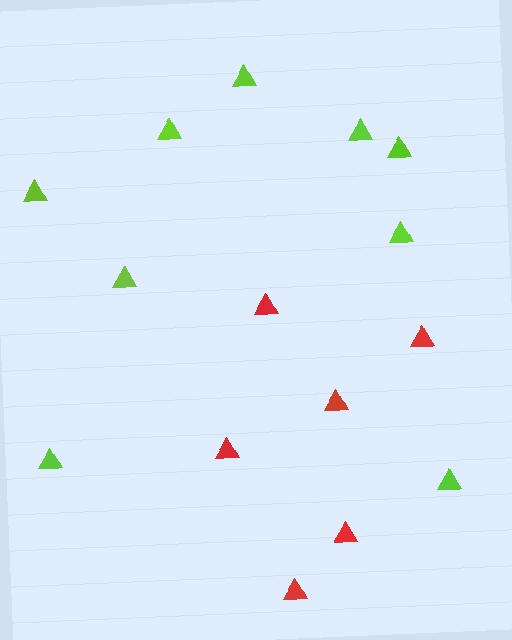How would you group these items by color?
There are 2 groups: one group of lime triangles (9) and one group of red triangles (6).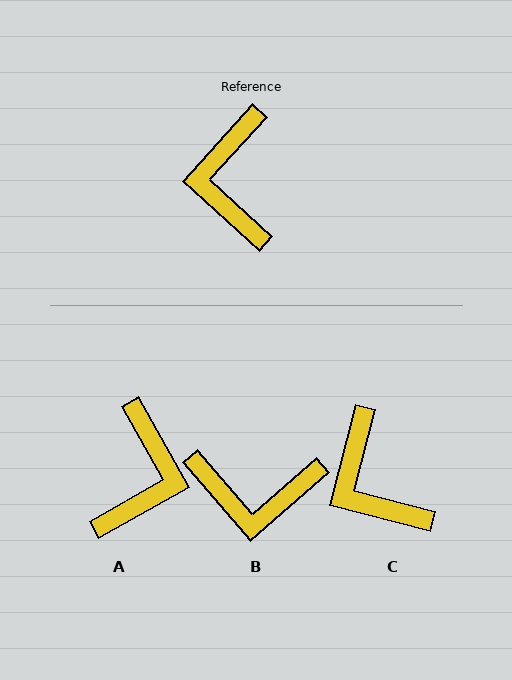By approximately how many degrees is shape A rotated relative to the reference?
Approximately 162 degrees counter-clockwise.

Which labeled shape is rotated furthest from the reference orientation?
A, about 162 degrees away.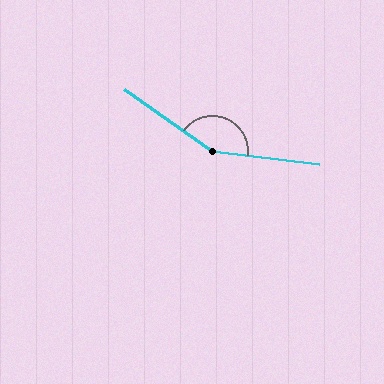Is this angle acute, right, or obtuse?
It is obtuse.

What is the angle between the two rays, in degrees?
Approximately 152 degrees.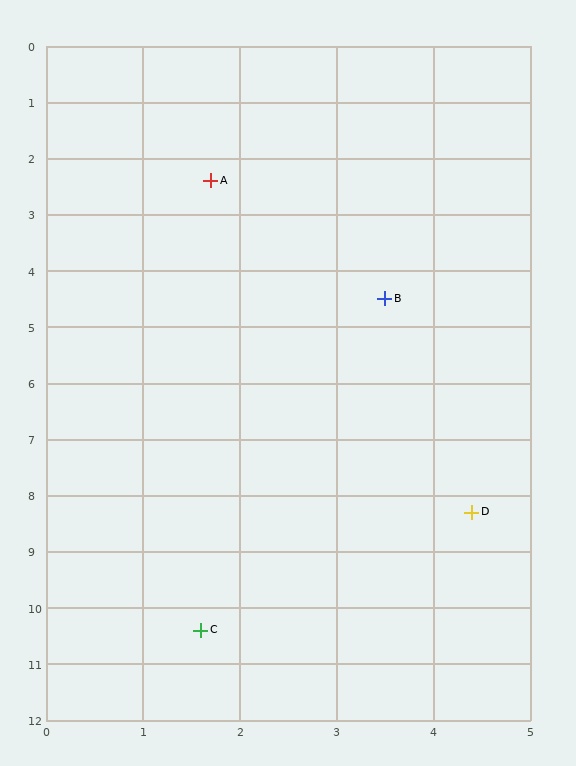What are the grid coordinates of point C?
Point C is at approximately (1.6, 10.4).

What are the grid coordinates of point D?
Point D is at approximately (4.4, 8.3).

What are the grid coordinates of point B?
Point B is at approximately (3.5, 4.5).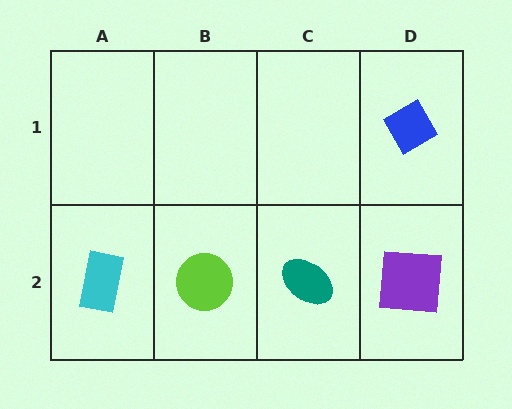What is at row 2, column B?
A lime circle.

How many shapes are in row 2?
4 shapes.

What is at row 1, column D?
A blue diamond.